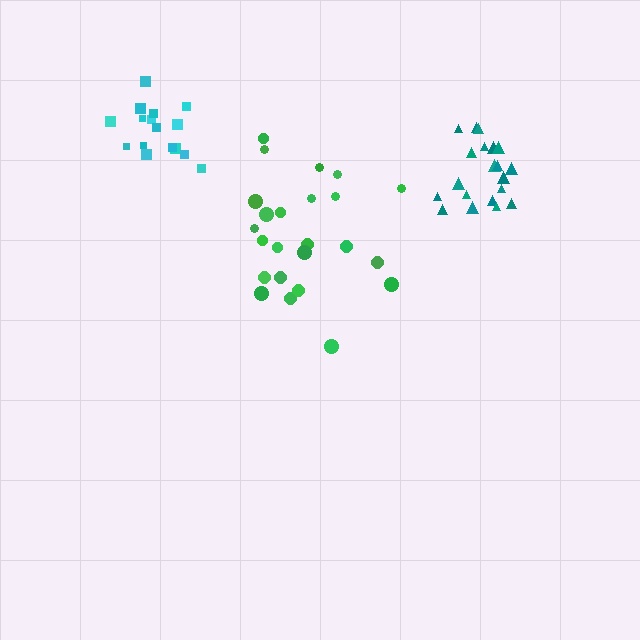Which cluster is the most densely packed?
Teal.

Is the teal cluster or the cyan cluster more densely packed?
Teal.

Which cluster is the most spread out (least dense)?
Green.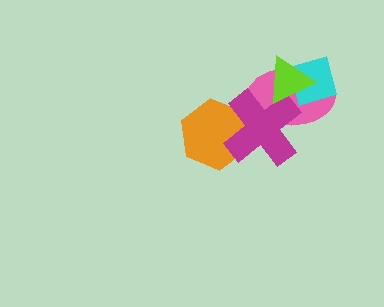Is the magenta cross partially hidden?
Yes, it is partially covered by another shape.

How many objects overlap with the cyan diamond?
2 objects overlap with the cyan diamond.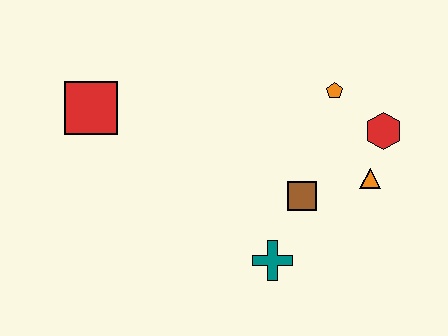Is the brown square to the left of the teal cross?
No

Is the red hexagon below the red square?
Yes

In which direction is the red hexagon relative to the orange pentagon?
The red hexagon is to the right of the orange pentagon.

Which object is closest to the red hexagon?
The orange triangle is closest to the red hexagon.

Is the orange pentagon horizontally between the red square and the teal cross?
No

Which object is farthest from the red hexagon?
The red square is farthest from the red hexagon.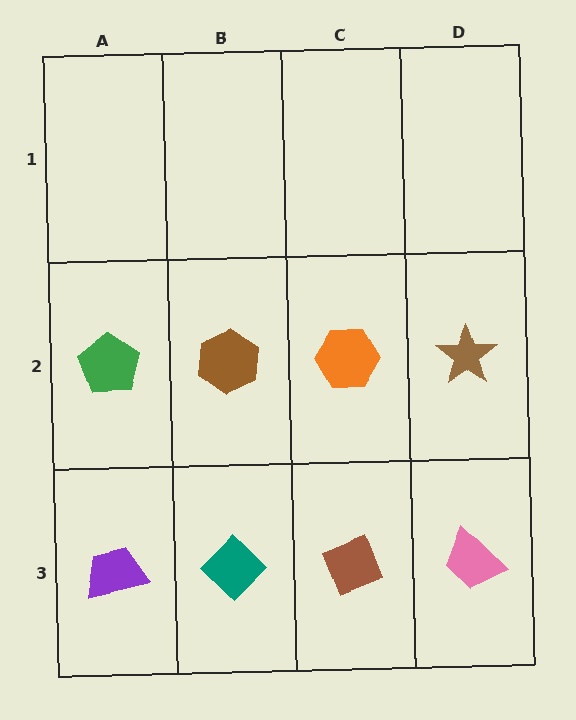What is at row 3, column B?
A teal diamond.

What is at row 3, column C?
A brown diamond.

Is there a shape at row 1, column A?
No, that cell is empty.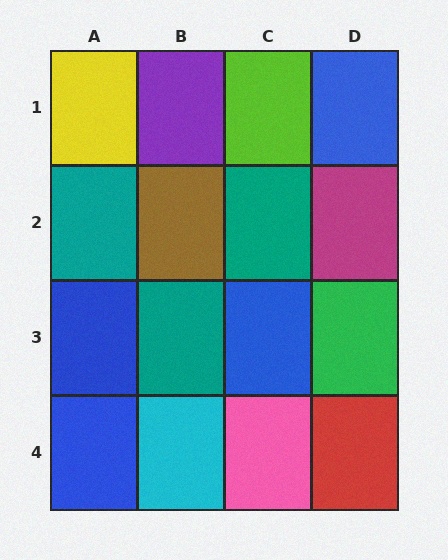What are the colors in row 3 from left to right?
Blue, teal, blue, green.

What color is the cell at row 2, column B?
Brown.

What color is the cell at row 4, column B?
Cyan.